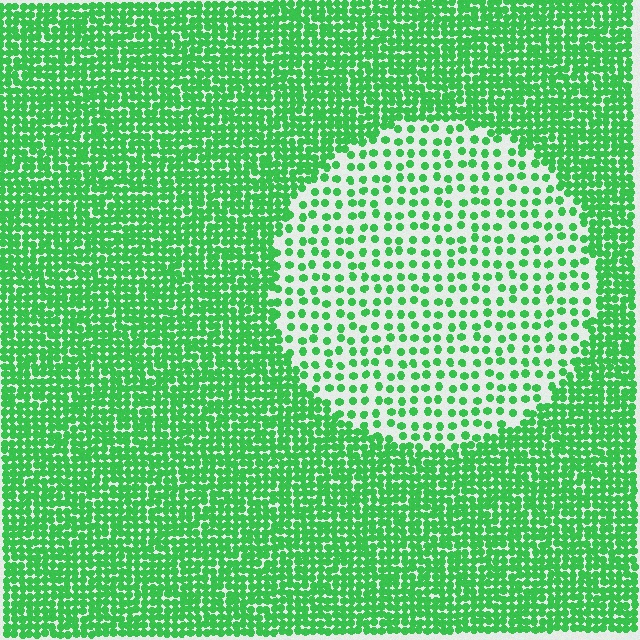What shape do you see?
I see a circle.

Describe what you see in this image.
The image contains small green elements arranged at two different densities. A circle-shaped region is visible where the elements are less densely packed than the surrounding area.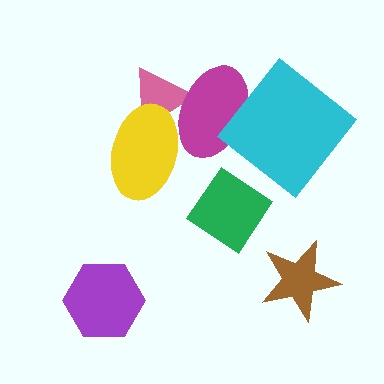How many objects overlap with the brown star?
0 objects overlap with the brown star.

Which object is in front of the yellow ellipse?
The magenta ellipse is in front of the yellow ellipse.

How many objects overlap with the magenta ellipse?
3 objects overlap with the magenta ellipse.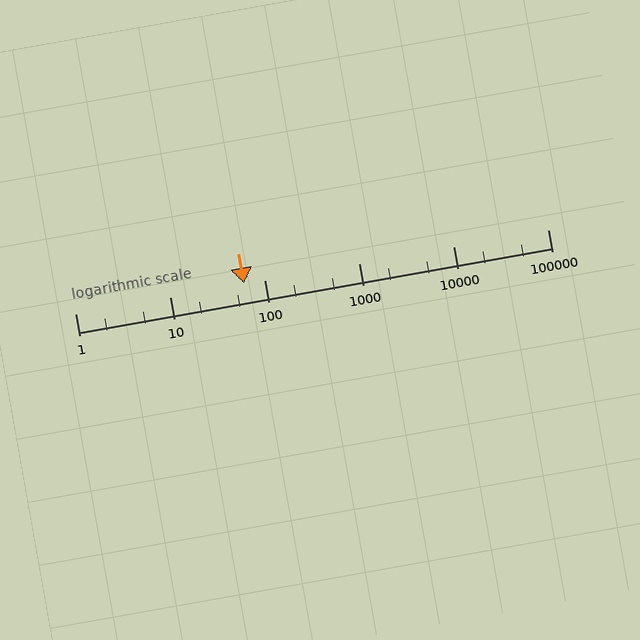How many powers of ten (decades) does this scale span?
The scale spans 5 decades, from 1 to 100000.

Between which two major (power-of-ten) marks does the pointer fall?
The pointer is between 10 and 100.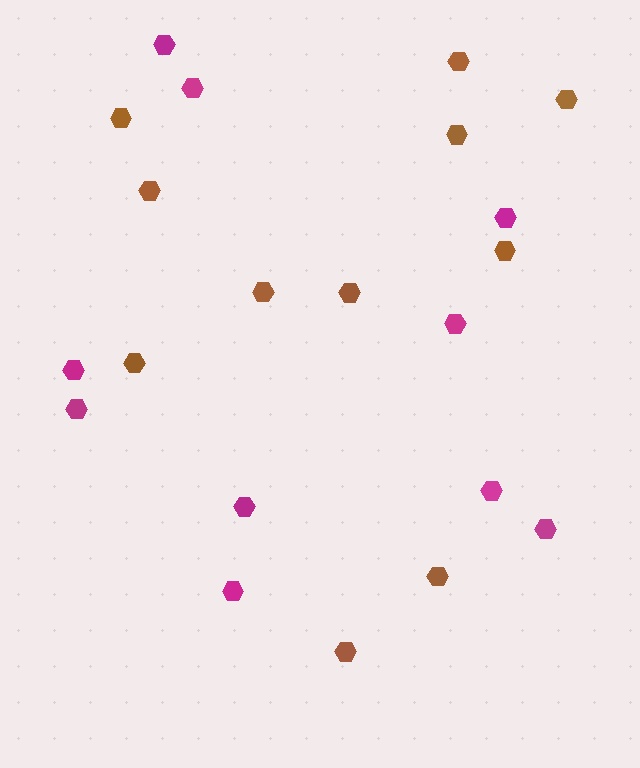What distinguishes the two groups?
There are 2 groups: one group of brown hexagons (11) and one group of magenta hexagons (10).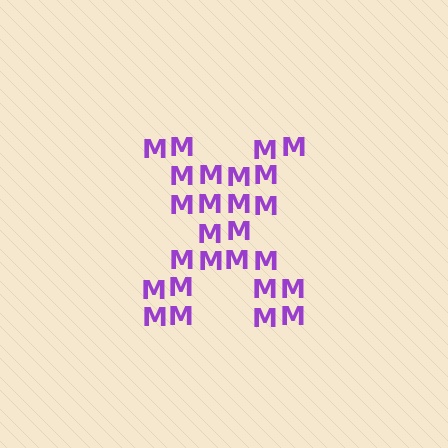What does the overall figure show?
The overall figure shows the letter X.